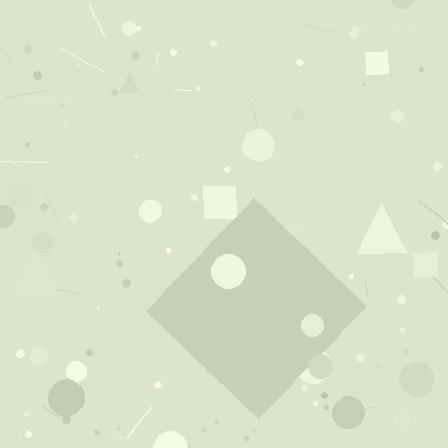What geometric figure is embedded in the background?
A diamond is embedded in the background.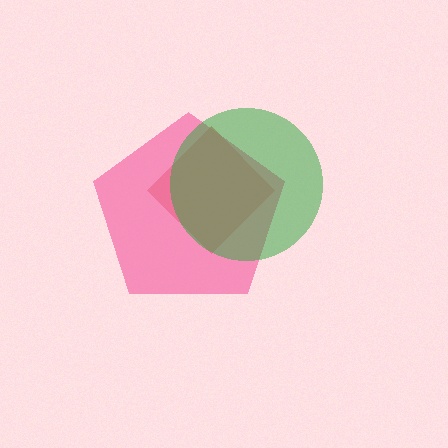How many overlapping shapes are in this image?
There are 3 overlapping shapes in the image.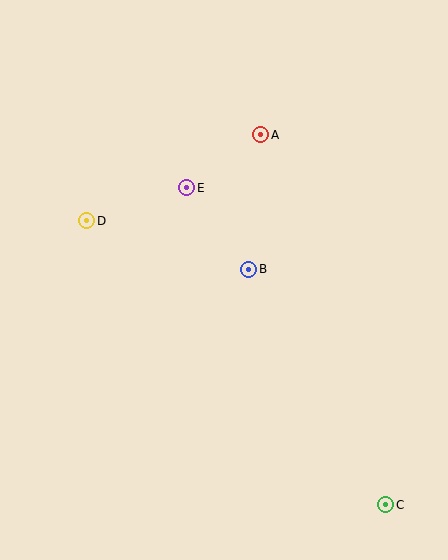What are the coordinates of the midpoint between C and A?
The midpoint between C and A is at (323, 320).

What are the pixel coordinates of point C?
Point C is at (386, 505).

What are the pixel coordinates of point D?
Point D is at (87, 221).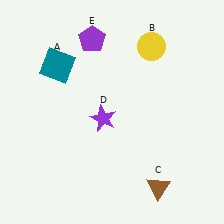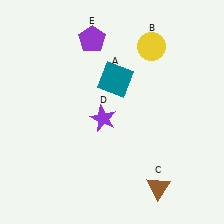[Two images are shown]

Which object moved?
The teal square (A) moved right.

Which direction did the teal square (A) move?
The teal square (A) moved right.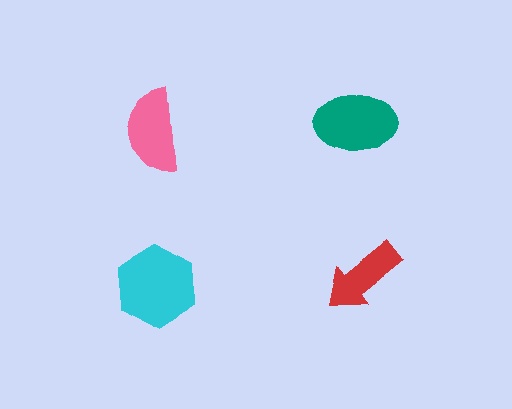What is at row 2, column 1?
A cyan hexagon.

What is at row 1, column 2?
A teal ellipse.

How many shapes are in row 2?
2 shapes.